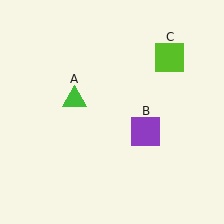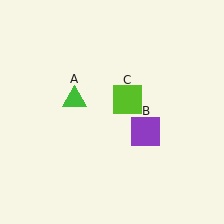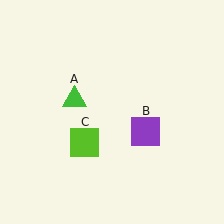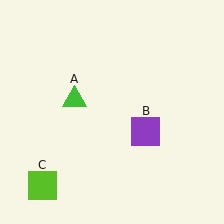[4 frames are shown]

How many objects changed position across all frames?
1 object changed position: lime square (object C).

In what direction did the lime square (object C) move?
The lime square (object C) moved down and to the left.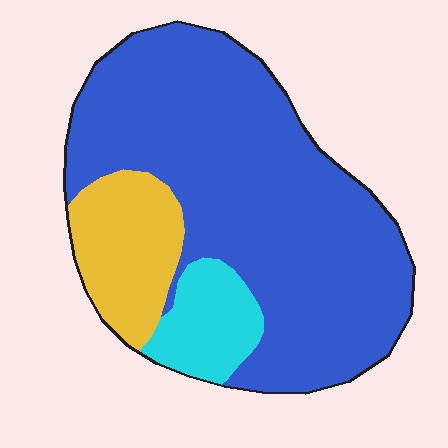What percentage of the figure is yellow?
Yellow covers around 15% of the figure.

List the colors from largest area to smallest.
From largest to smallest: blue, yellow, cyan.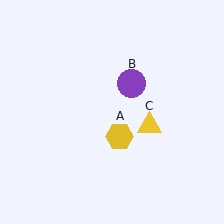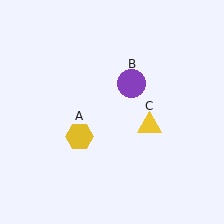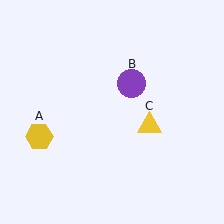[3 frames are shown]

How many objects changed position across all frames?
1 object changed position: yellow hexagon (object A).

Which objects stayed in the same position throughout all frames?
Purple circle (object B) and yellow triangle (object C) remained stationary.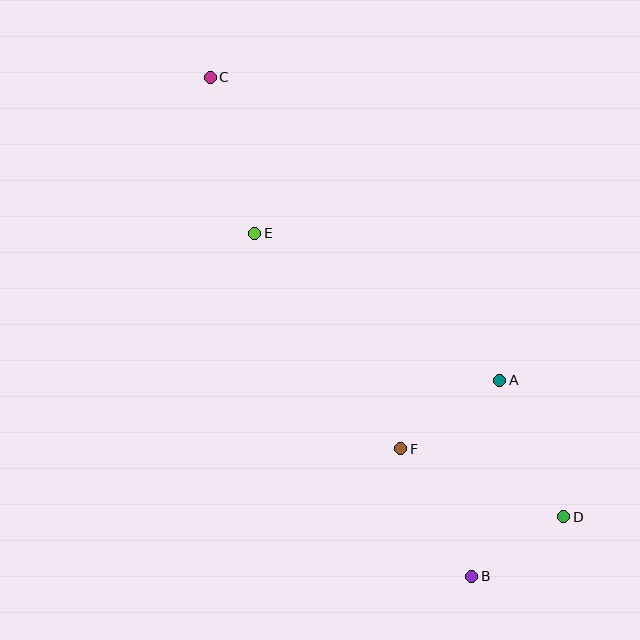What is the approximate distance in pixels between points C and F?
The distance between C and F is approximately 417 pixels.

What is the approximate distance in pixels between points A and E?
The distance between A and E is approximately 286 pixels.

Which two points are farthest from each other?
Points C and D are farthest from each other.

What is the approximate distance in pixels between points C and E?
The distance between C and E is approximately 162 pixels.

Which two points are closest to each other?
Points B and D are closest to each other.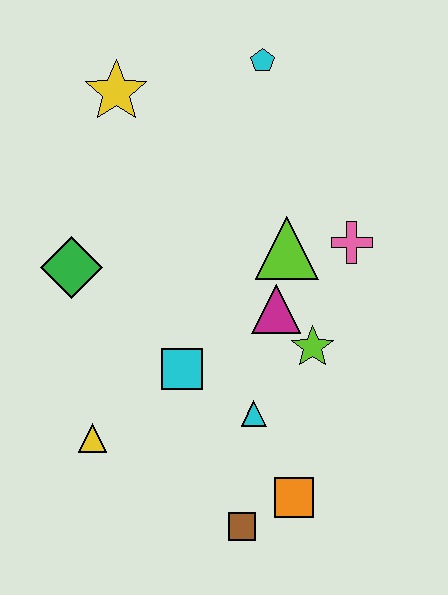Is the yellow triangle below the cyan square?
Yes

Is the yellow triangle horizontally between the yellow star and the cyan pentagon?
No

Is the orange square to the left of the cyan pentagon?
No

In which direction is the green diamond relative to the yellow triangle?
The green diamond is above the yellow triangle.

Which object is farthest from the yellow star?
The brown square is farthest from the yellow star.